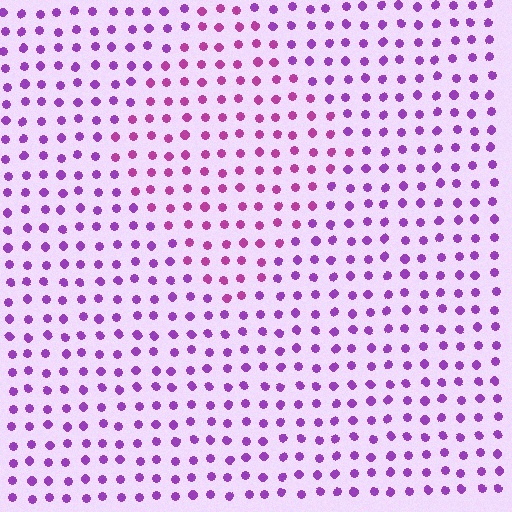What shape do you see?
I see a diamond.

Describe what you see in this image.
The image is filled with small purple elements in a uniform arrangement. A diamond-shaped region is visible where the elements are tinted to a slightly different hue, forming a subtle color boundary.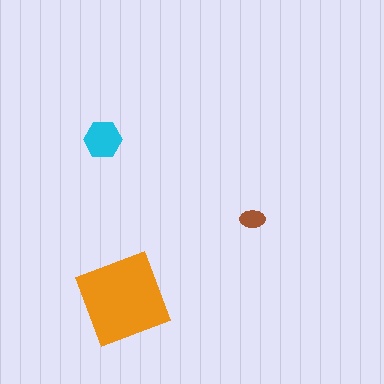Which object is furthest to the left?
The cyan hexagon is leftmost.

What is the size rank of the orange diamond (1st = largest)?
1st.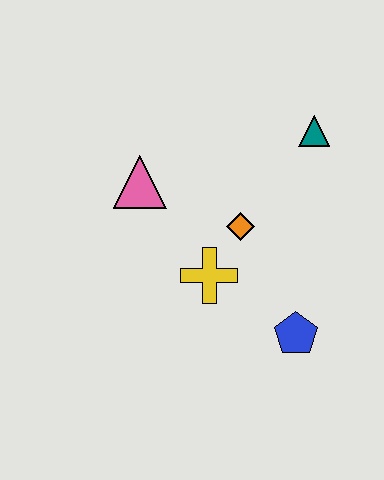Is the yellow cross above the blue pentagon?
Yes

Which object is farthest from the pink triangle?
The blue pentagon is farthest from the pink triangle.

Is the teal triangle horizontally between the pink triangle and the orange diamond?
No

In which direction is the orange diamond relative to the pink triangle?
The orange diamond is to the right of the pink triangle.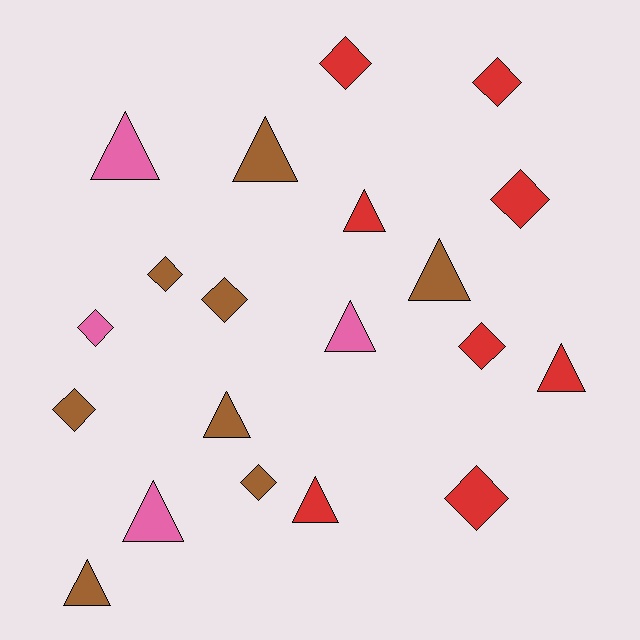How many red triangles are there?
There are 3 red triangles.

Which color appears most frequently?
Brown, with 8 objects.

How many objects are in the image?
There are 20 objects.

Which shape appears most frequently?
Triangle, with 10 objects.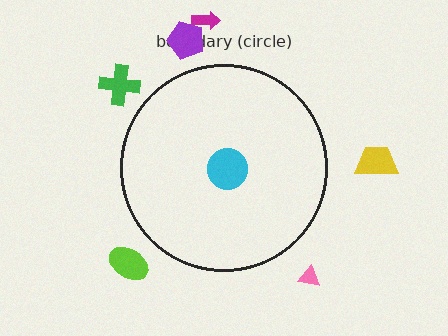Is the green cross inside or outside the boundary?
Outside.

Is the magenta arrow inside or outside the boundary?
Outside.